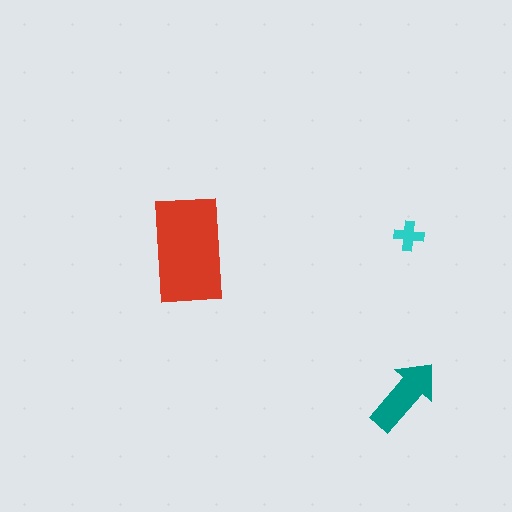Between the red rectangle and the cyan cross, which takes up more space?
The red rectangle.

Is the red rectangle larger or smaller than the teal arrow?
Larger.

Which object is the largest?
The red rectangle.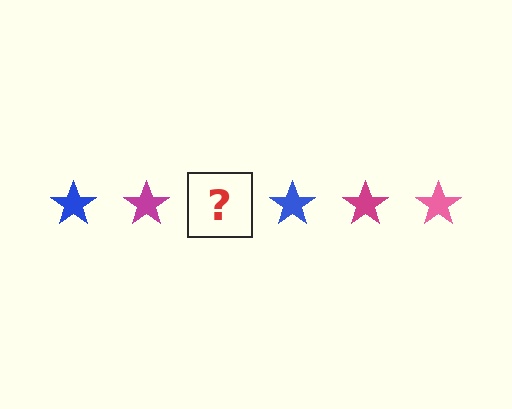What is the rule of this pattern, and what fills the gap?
The rule is that the pattern cycles through blue, magenta, pink stars. The gap should be filled with a pink star.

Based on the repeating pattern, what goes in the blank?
The blank should be a pink star.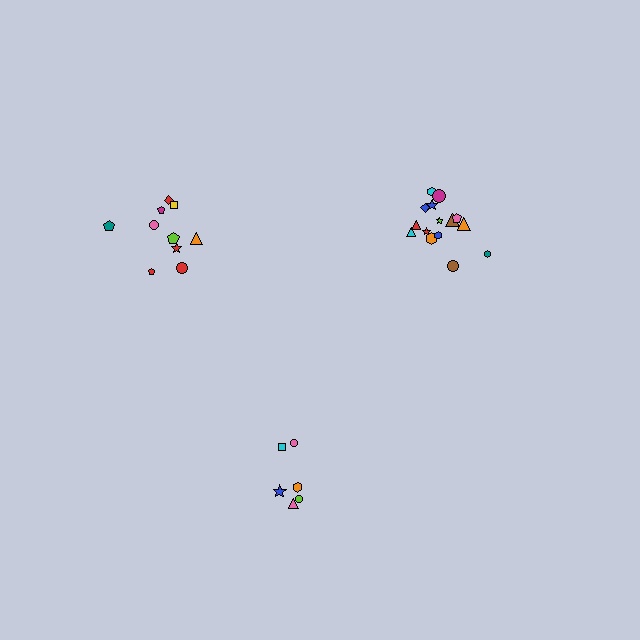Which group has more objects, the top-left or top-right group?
The top-right group.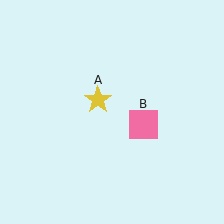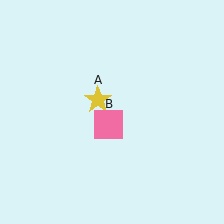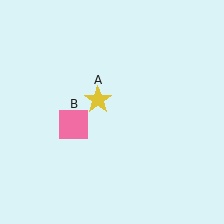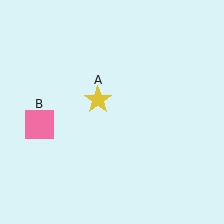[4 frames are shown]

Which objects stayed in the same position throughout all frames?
Yellow star (object A) remained stationary.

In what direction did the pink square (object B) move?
The pink square (object B) moved left.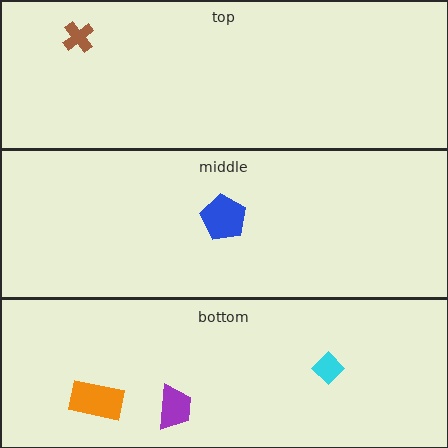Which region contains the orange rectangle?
The bottom region.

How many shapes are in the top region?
1.